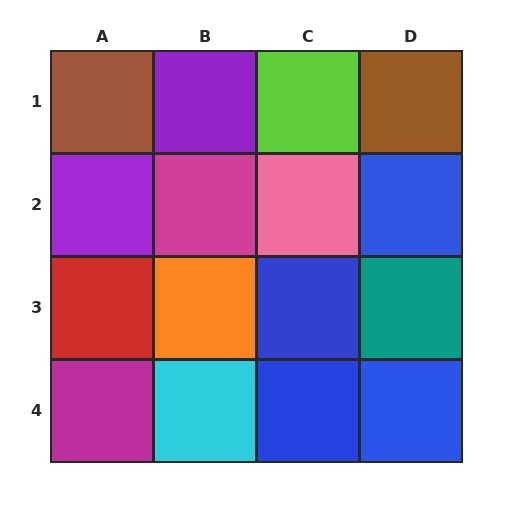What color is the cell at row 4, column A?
Magenta.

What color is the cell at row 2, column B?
Magenta.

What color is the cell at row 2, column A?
Purple.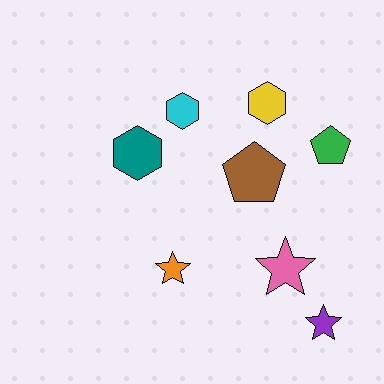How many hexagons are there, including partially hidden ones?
There are 3 hexagons.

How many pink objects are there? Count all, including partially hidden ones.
There is 1 pink object.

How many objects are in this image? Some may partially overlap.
There are 8 objects.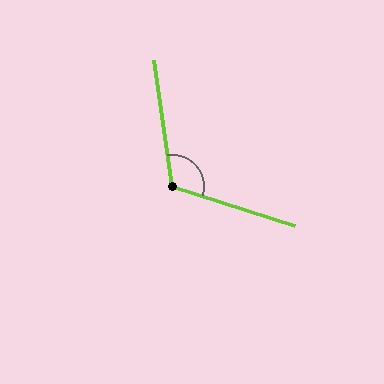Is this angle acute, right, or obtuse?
It is obtuse.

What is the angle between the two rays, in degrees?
Approximately 115 degrees.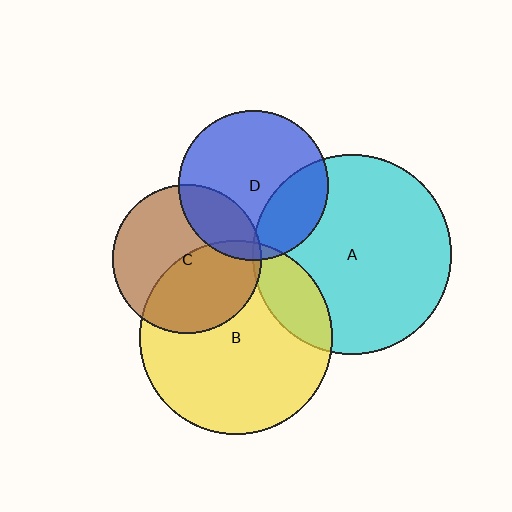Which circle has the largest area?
Circle A (cyan).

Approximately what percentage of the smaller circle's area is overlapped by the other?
Approximately 20%.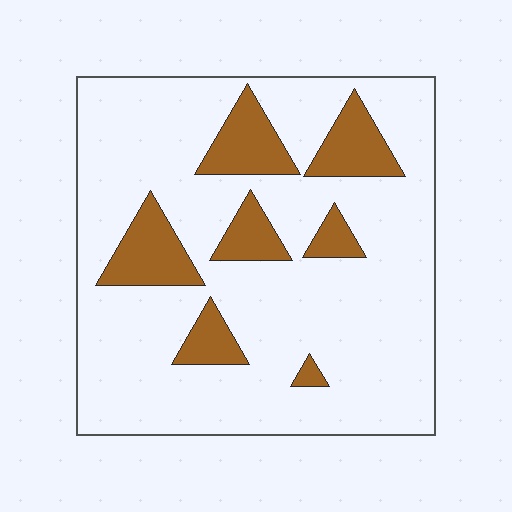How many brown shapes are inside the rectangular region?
7.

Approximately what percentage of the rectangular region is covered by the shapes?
Approximately 20%.